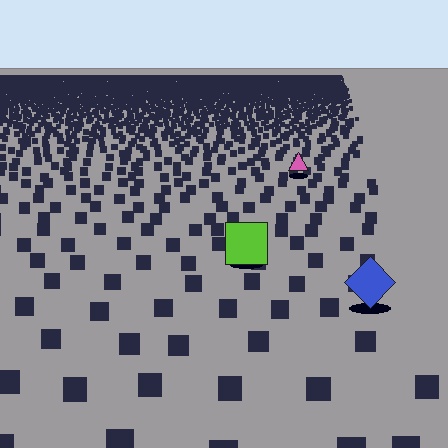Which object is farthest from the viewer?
The pink triangle is farthest from the viewer. It appears smaller and the ground texture around it is denser.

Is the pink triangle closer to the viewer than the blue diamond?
No. The blue diamond is closer — you can tell from the texture gradient: the ground texture is coarser near it.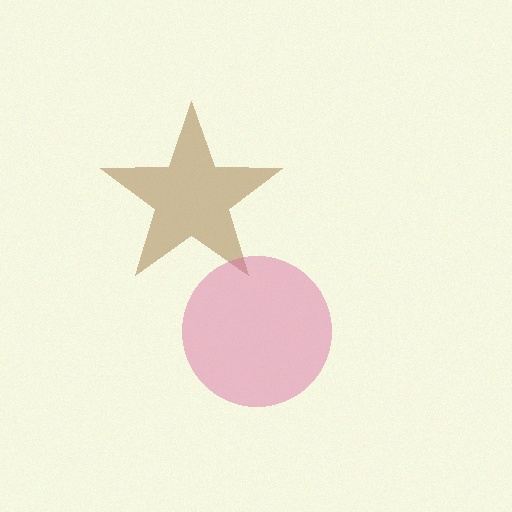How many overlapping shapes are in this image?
There are 2 overlapping shapes in the image.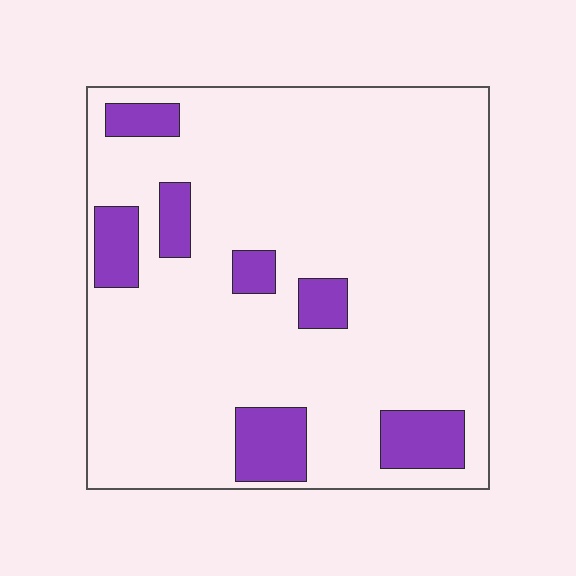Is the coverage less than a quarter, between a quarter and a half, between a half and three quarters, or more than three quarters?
Less than a quarter.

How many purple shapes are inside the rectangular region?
7.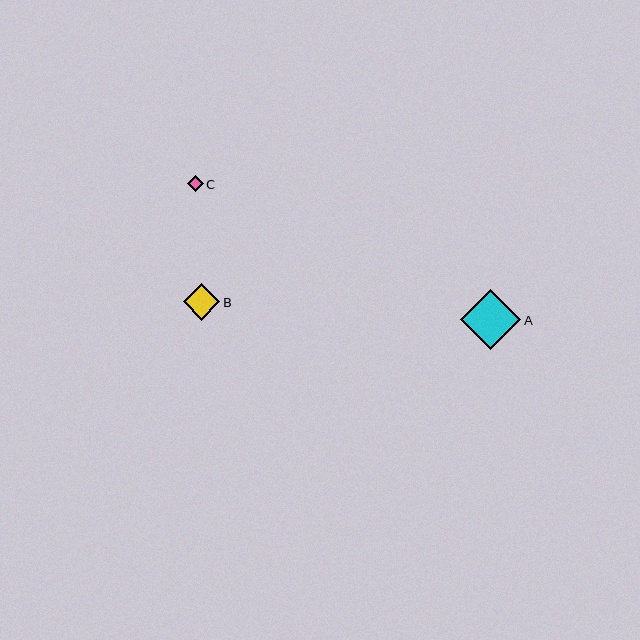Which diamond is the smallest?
Diamond C is the smallest with a size of approximately 16 pixels.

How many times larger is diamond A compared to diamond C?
Diamond A is approximately 3.8 times the size of diamond C.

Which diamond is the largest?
Diamond A is the largest with a size of approximately 60 pixels.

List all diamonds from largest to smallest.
From largest to smallest: A, B, C.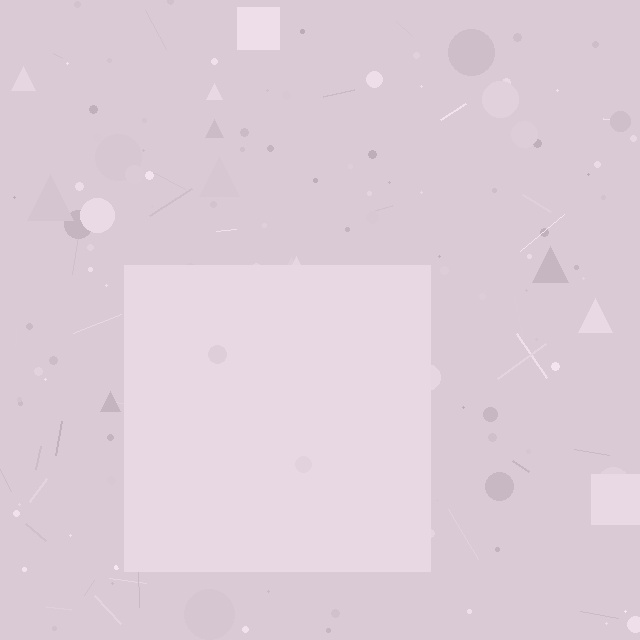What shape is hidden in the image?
A square is hidden in the image.